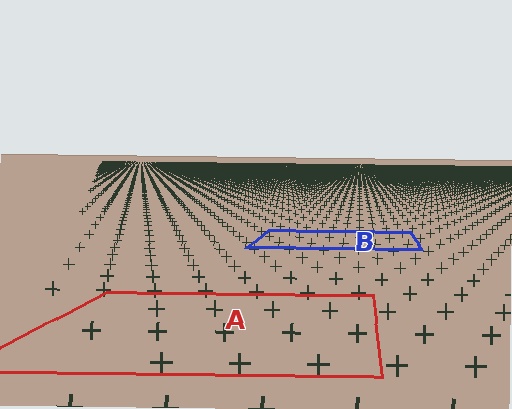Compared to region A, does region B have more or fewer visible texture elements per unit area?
Region B has more texture elements per unit area — they are packed more densely because it is farther away.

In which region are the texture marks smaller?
The texture marks are smaller in region B, because it is farther away.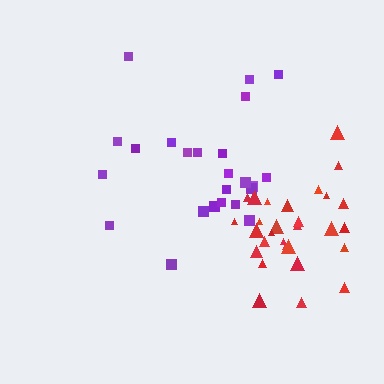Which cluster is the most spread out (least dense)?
Purple.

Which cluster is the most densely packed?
Red.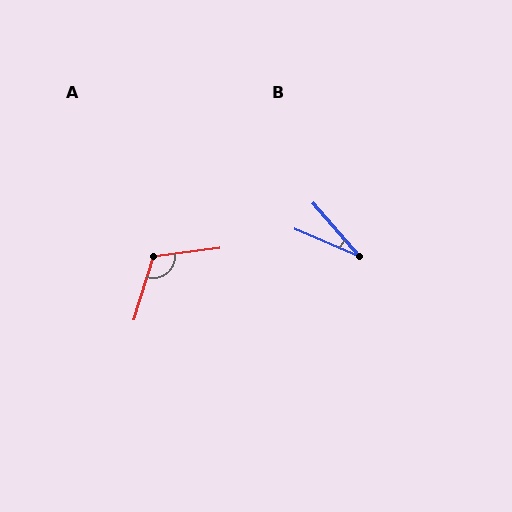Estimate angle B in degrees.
Approximately 26 degrees.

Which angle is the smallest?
B, at approximately 26 degrees.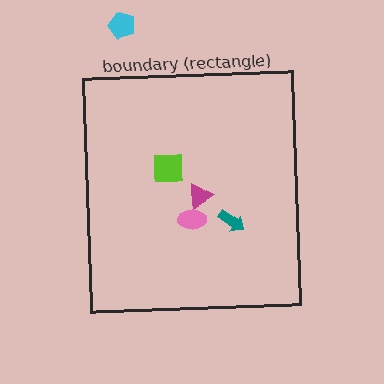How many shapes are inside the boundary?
4 inside, 1 outside.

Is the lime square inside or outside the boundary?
Inside.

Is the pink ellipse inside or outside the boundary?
Inside.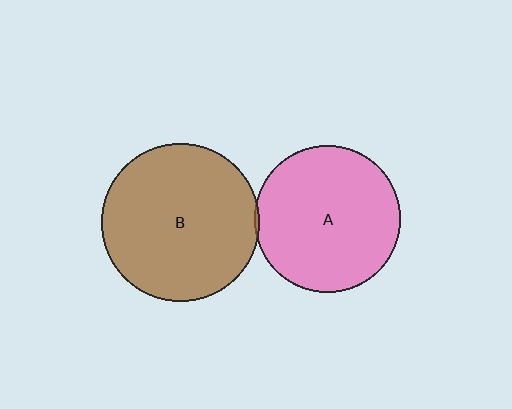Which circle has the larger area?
Circle B (brown).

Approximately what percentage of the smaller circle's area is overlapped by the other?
Approximately 5%.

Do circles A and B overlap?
Yes.